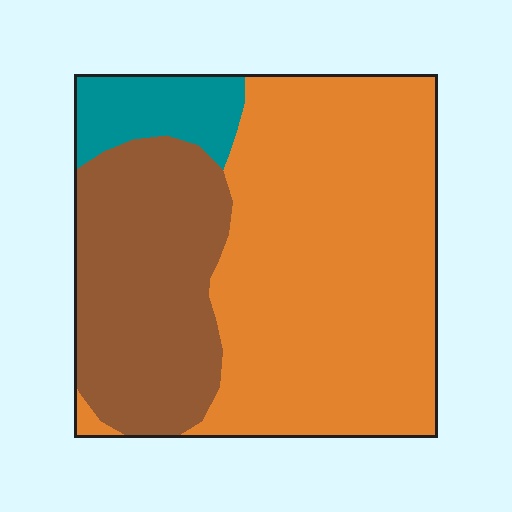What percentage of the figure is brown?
Brown covers roughly 30% of the figure.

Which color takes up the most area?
Orange, at roughly 60%.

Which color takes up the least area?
Teal, at roughly 10%.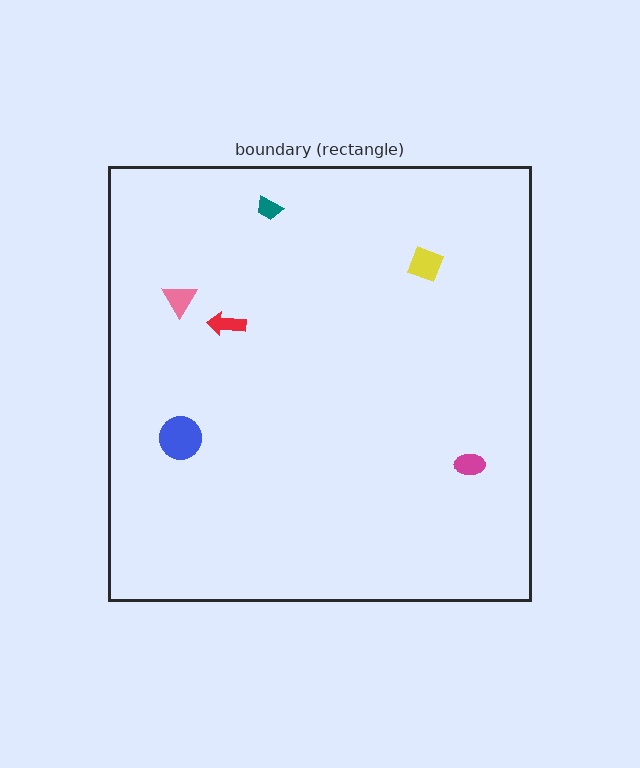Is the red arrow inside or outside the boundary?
Inside.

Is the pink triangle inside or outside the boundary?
Inside.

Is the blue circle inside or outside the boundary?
Inside.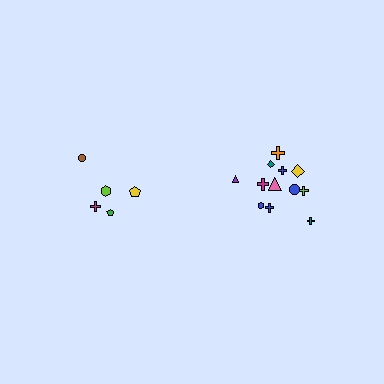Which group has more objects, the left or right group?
The right group.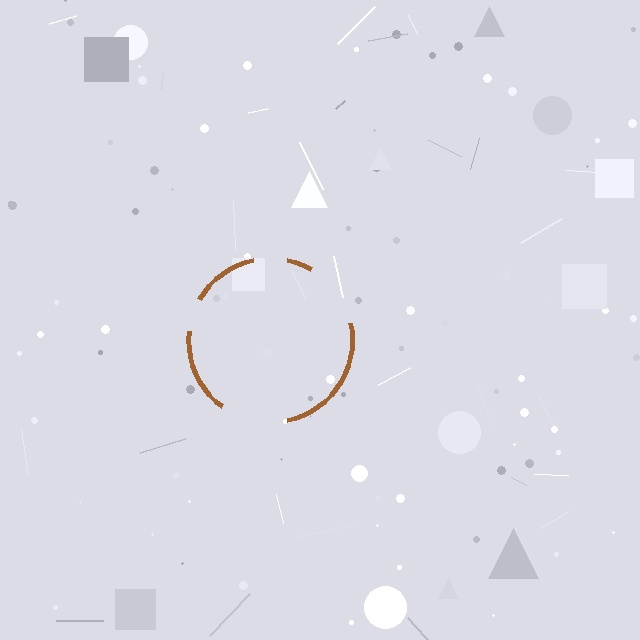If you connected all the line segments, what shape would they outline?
They would outline a circle.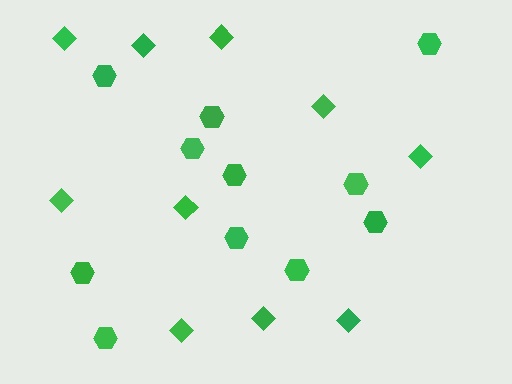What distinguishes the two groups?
There are 2 groups: one group of hexagons (11) and one group of diamonds (10).